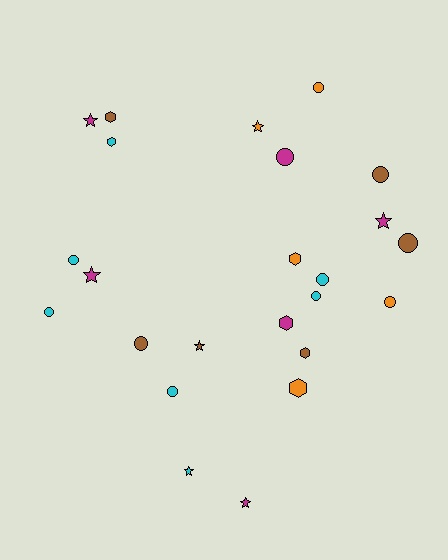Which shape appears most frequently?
Circle, with 11 objects.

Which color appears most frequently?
Cyan, with 7 objects.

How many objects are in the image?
There are 24 objects.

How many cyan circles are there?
There are 5 cyan circles.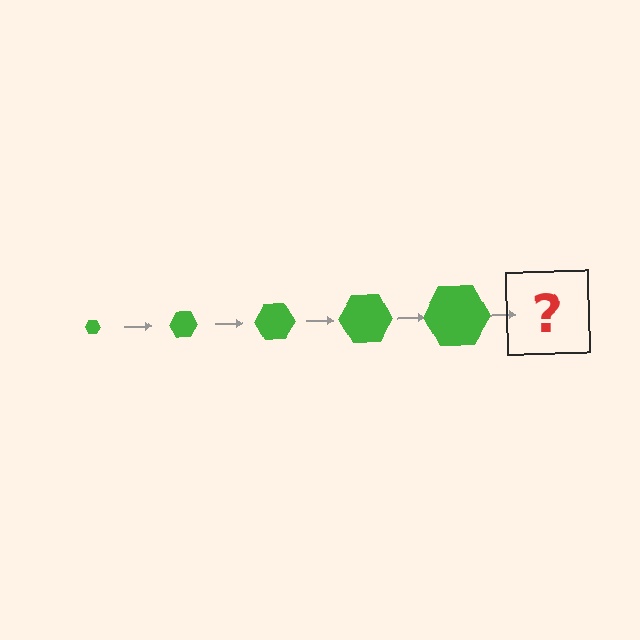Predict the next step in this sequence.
The next step is a green hexagon, larger than the previous one.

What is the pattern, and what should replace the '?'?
The pattern is that the hexagon gets progressively larger each step. The '?' should be a green hexagon, larger than the previous one.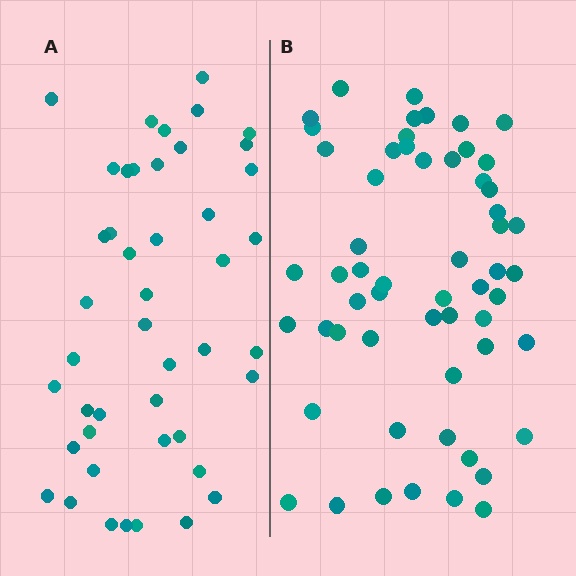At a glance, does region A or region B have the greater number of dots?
Region B (the right region) has more dots.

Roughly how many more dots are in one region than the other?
Region B has roughly 12 or so more dots than region A.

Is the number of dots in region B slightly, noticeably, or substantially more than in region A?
Region B has noticeably more, but not dramatically so. The ratio is roughly 1.3 to 1.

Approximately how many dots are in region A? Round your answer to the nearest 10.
About 40 dots. (The exact count is 45, which rounds to 40.)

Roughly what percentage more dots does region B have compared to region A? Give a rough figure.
About 25% more.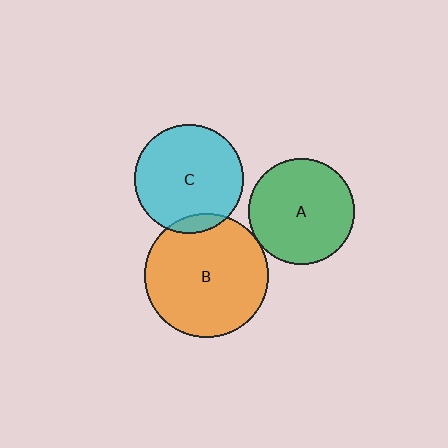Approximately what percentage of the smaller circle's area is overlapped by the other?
Approximately 10%.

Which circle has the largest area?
Circle B (orange).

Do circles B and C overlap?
Yes.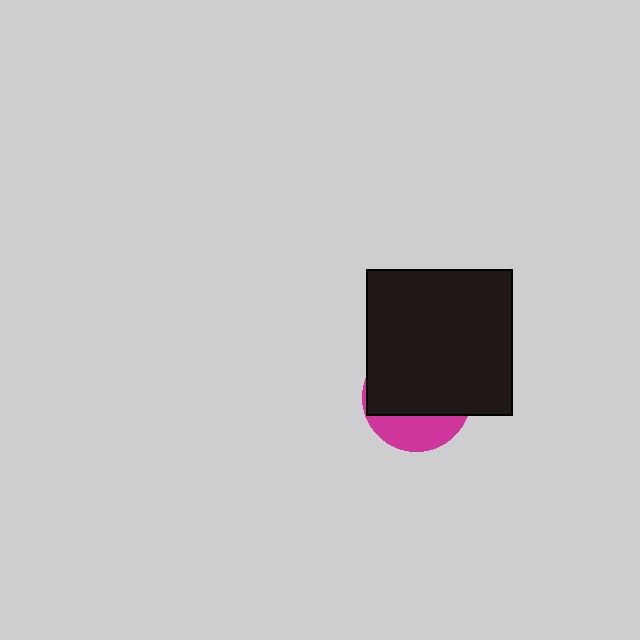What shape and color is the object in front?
The object in front is a black square.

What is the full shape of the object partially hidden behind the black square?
The partially hidden object is a magenta circle.